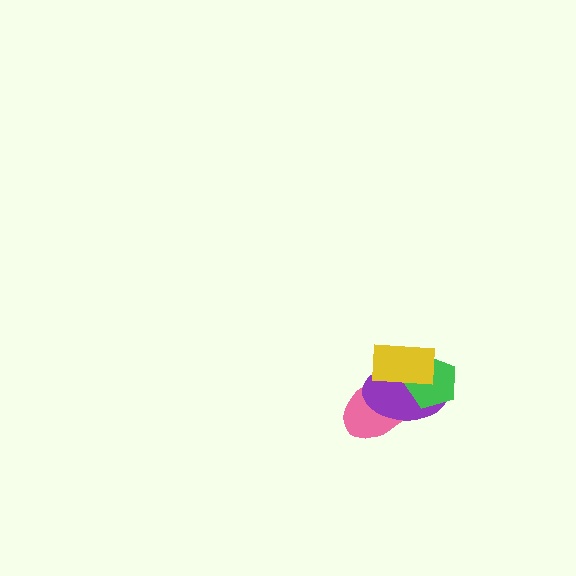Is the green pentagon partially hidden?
Yes, it is partially covered by another shape.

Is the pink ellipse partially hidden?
Yes, it is partially covered by another shape.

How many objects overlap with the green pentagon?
3 objects overlap with the green pentagon.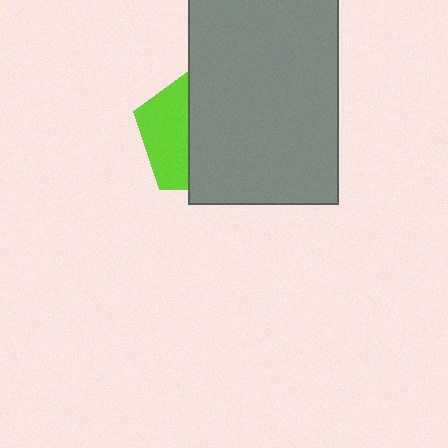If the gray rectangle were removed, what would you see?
You would see the complete lime pentagon.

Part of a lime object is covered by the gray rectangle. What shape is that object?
It is a pentagon.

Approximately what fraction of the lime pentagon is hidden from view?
Roughly 63% of the lime pentagon is hidden behind the gray rectangle.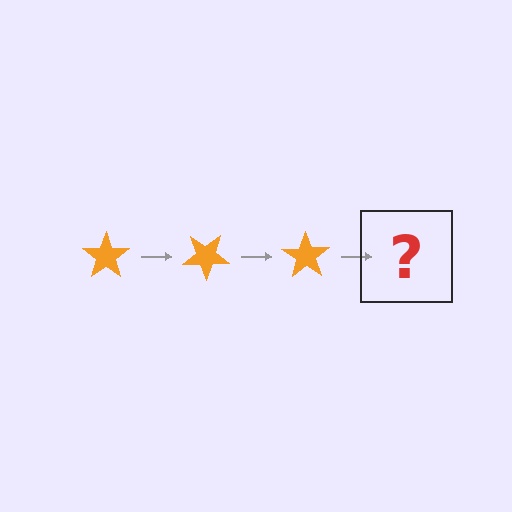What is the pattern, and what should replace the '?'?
The pattern is that the star rotates 35 degrees each step. The '?' should be an orange star rotated 105 degrees.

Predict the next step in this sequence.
The next step is an orange star rotated 105 degrees.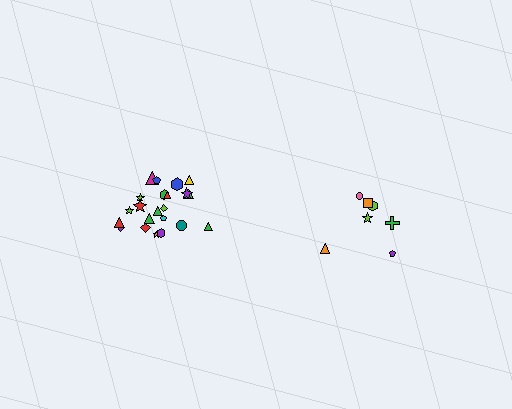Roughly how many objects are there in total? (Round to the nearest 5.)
Roughly 30 objects in total.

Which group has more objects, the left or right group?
The left group.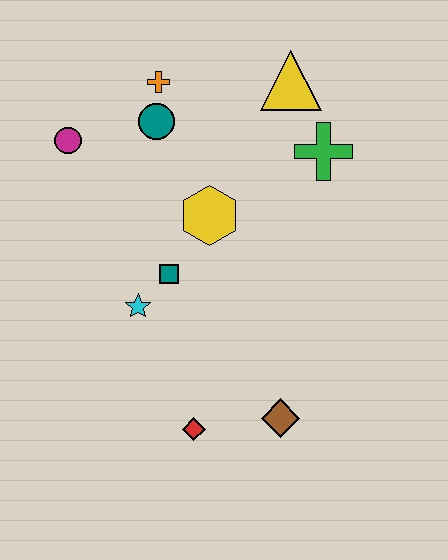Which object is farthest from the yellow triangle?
The red diamond is farthest from the yellow triangle.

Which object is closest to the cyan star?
The teal square is closest to the cyan star.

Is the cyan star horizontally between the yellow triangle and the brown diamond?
No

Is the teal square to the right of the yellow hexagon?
No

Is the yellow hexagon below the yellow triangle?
Yes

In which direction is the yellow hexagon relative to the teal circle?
The yellow hexagon is below the teal circle.